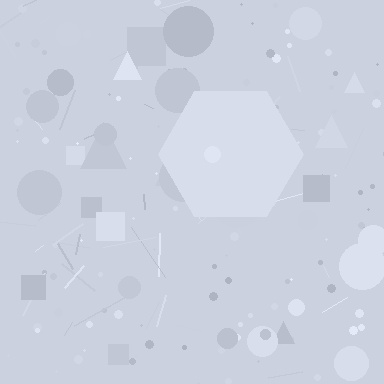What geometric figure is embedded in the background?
A hexagon is embedded in the background.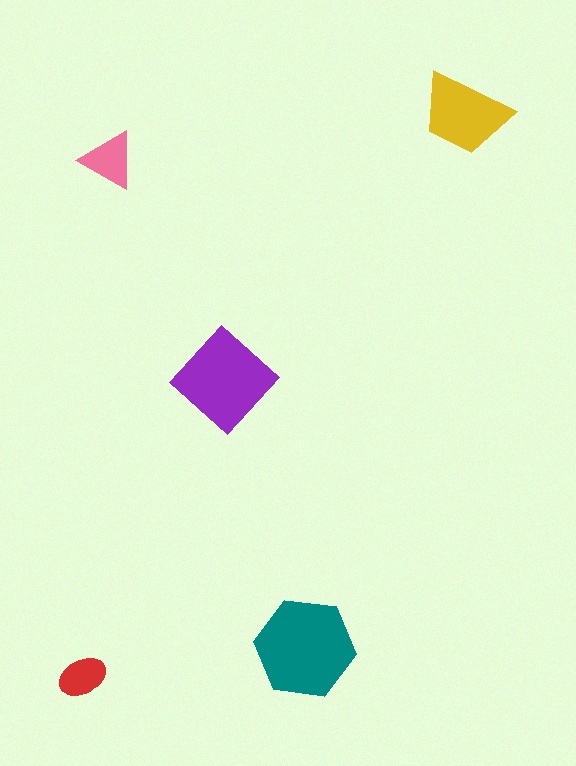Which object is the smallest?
The red ellipse.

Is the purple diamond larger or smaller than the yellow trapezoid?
Larger.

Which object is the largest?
The teal hexagon.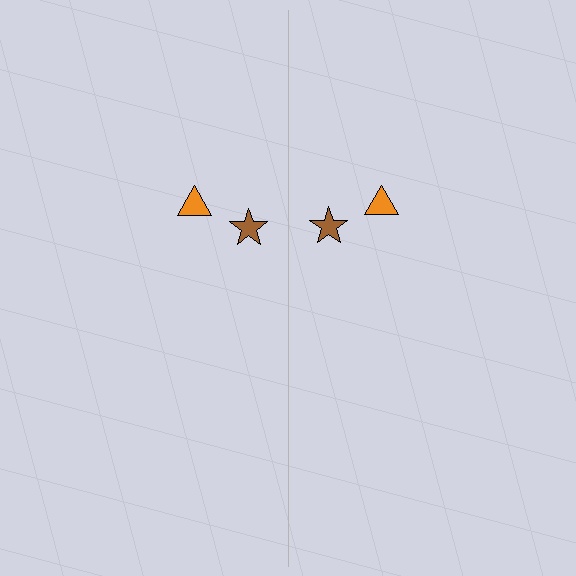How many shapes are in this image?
There are 4 shapes in this image.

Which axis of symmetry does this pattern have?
The pattern has a vertical axis of symmetry running through the center of the image.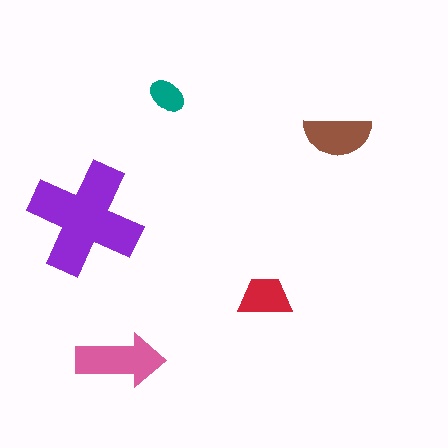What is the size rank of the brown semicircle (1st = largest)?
3rd.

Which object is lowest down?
The pink arrow is bottommost.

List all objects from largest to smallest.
The purple cross, the pink arrow, the brown semicircle, the red trapezoid, the teal ellipse.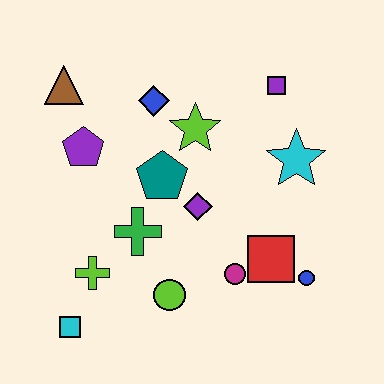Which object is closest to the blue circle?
The red square is closest to the blue circle.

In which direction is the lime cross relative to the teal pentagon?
The lime cross is below the teal pentagon.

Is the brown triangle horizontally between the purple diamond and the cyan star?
No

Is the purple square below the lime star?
No